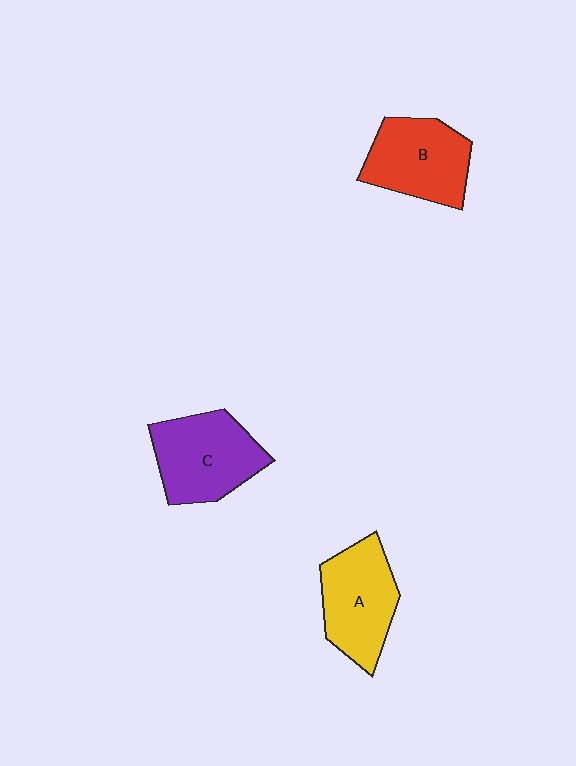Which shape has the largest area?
Shape C (purple).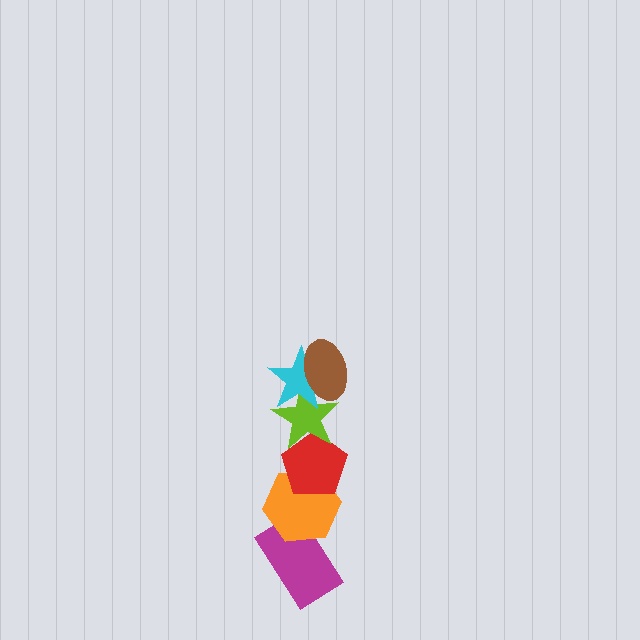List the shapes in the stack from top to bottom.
From top to bottom: the brown ellipse, the cyan star, the lime star, the red pentagon, the orange hexagon, the magenta rectangle.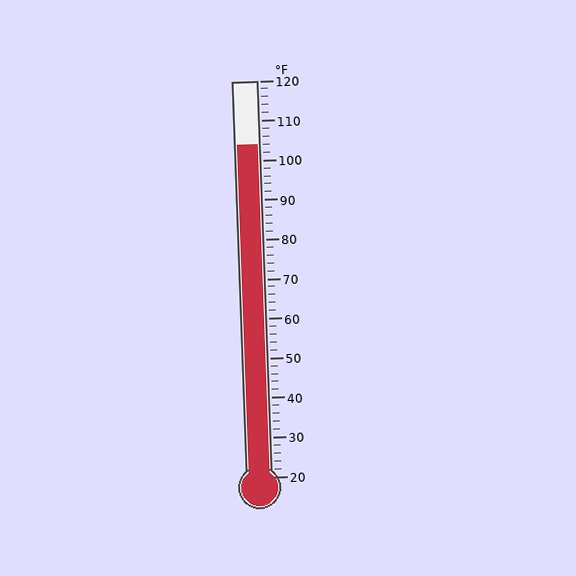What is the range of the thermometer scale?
The thermometer scale ranges from 20°F to 120°F.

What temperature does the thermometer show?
The thermometer shows approximately 104°F.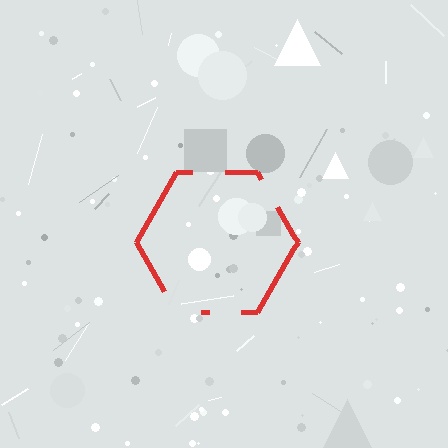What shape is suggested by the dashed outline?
The dashed outline suggests a hexagon.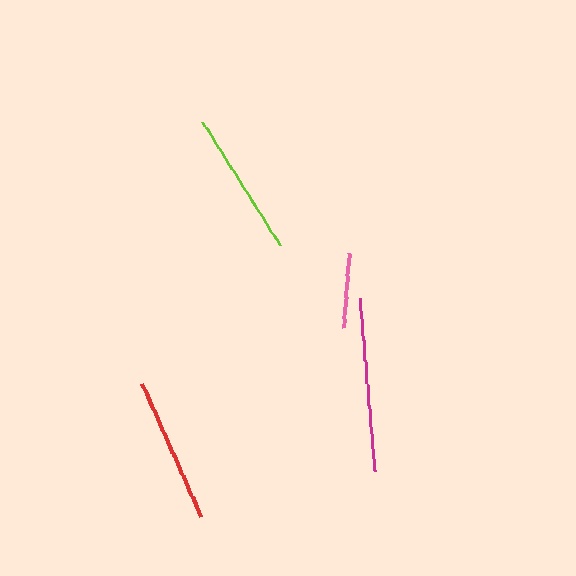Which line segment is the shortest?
The pink line is the shortest at approximately 75 pixels.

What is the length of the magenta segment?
The magenta segment is approximately 174 pixels long.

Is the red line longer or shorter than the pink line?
The red line is longer than the pink line.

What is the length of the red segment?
The red segment is approximately 145 pixels long.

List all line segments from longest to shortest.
From longest to shortest: magenta, lime, red, pink.